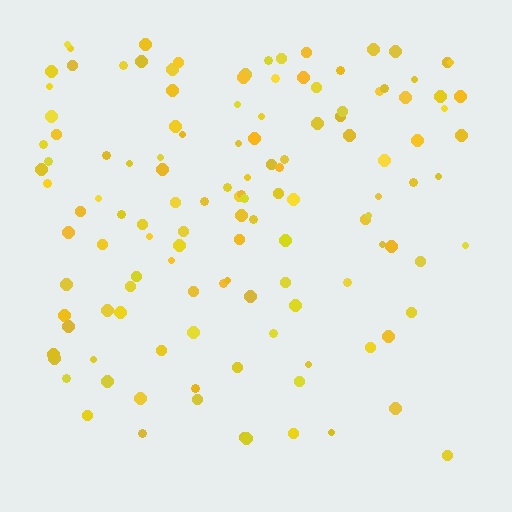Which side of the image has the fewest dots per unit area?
The bottom.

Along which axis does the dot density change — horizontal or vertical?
Vertical.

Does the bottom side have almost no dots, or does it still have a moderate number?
Still a moderate number, just noticeably fewer than the top.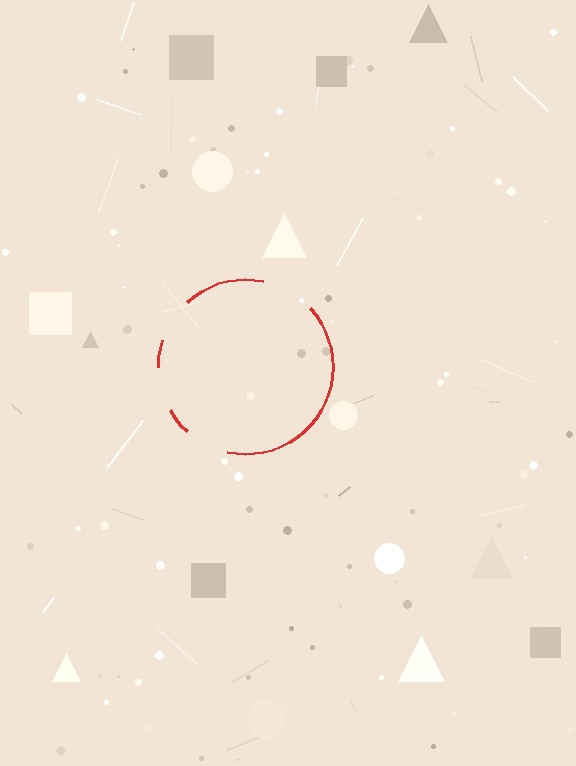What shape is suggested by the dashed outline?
The dashed outline suggests a circle.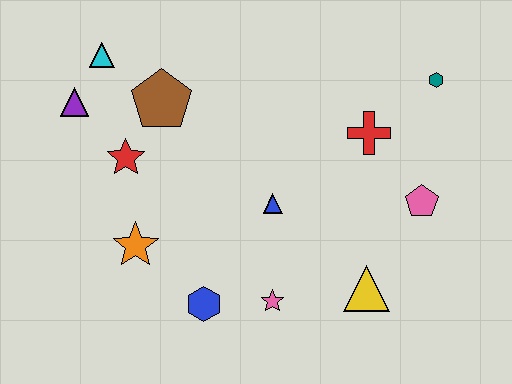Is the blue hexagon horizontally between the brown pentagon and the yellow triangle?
Yes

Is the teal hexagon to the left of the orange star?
No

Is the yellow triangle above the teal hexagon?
No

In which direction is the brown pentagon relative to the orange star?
The brown pentagon is above the orange star.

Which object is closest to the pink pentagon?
The red cross is closest to the pink pentagon.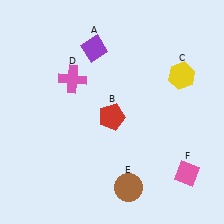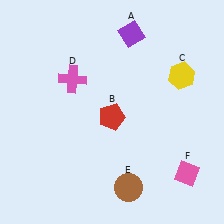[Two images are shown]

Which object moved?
The purple diamond (A) moved right.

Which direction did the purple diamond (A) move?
The purple diamond (A) moved right.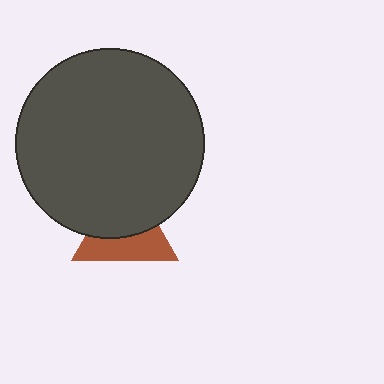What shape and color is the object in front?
The object in front is a dark gray circle.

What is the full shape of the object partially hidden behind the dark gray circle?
The partially hidden object is a brown triangle.